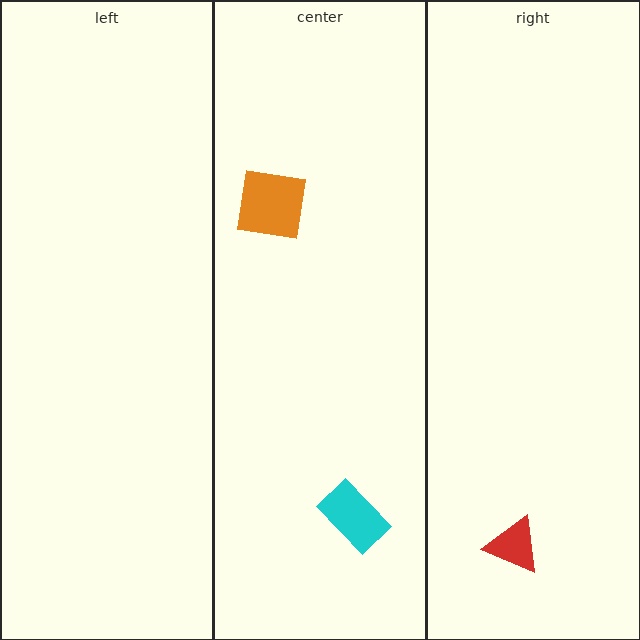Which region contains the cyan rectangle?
The center region.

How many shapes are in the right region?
1.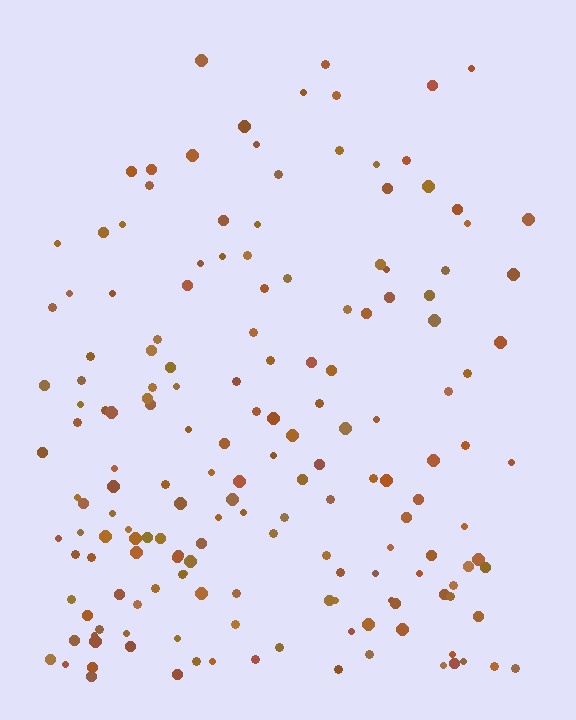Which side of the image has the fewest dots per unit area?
The top.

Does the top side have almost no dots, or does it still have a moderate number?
Still a moderate number, just noticeably fewer than the bottom.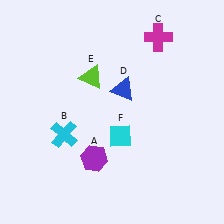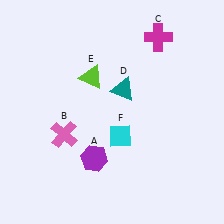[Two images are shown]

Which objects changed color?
B changed from cyan to pink. D changed from blue to teal.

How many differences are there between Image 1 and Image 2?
There are 2 differences between the two images.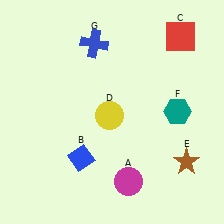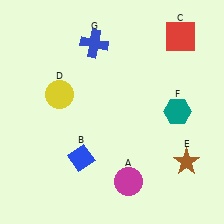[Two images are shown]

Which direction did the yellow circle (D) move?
The yellow circle (D) moved left.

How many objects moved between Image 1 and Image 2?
1 object moved between the two images.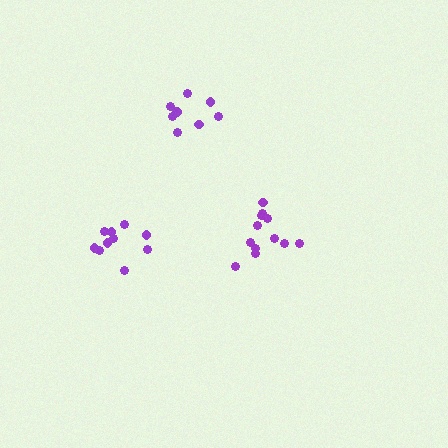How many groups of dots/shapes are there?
There are 3 groups.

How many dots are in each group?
Group 1: 10 dots, Group 2: 8 dots, Group 3: 12 dots (30 total).